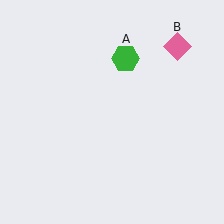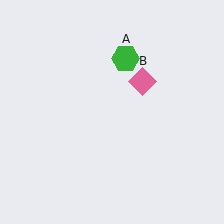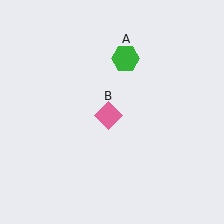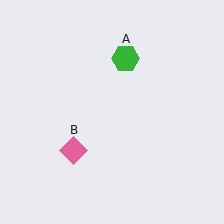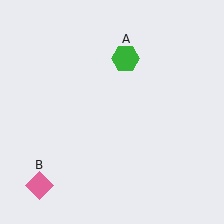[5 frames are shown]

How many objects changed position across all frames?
1 object changed position: pink diamond (object B).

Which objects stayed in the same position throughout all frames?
Green hexagon (object A) remained stationary.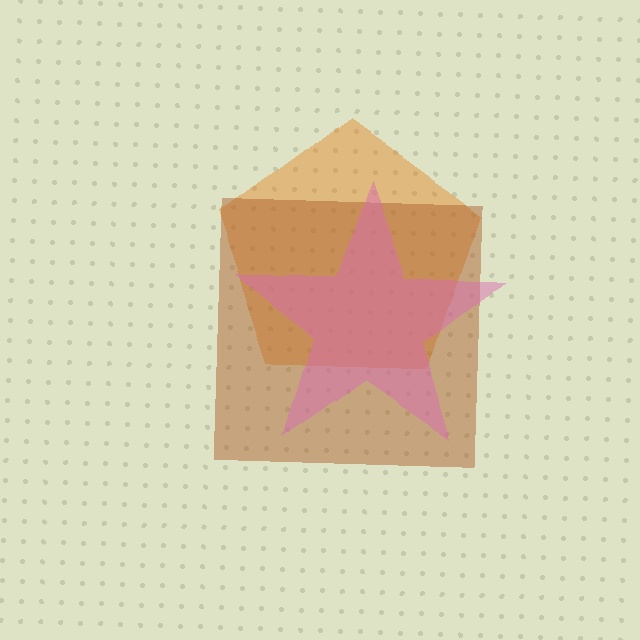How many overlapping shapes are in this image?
There are 3 overlapping shapes in the image.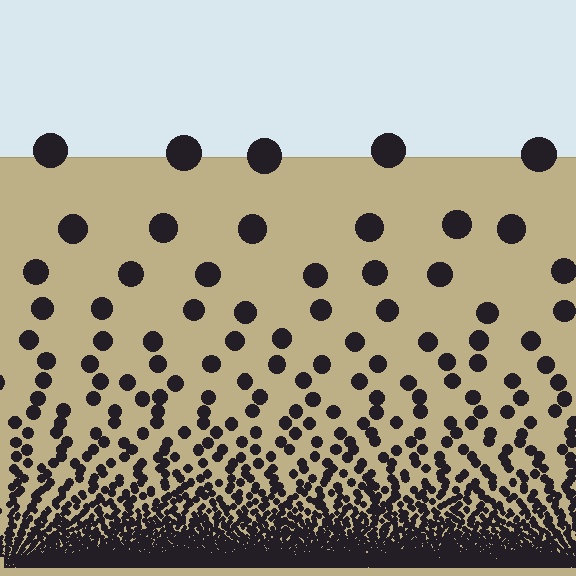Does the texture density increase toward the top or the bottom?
Density increases toward the bottom.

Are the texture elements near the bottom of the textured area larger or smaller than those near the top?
Smaller. The gradient is inverted — elements near the bottom are smaller and denser.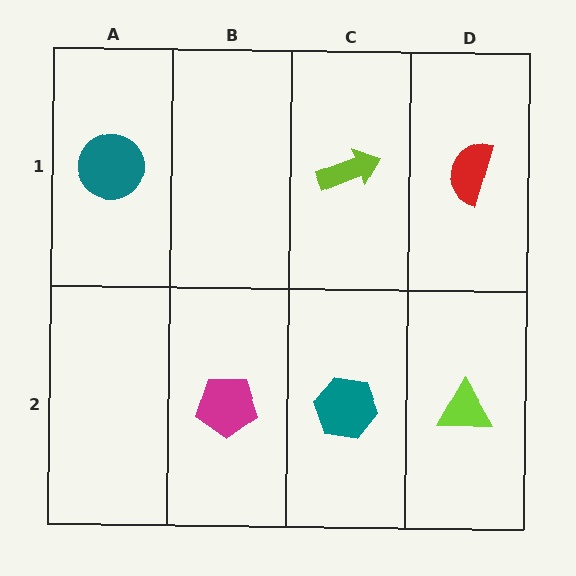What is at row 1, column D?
A red semicircle.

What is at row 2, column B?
A magenta pentagon.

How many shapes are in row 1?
3 shapes.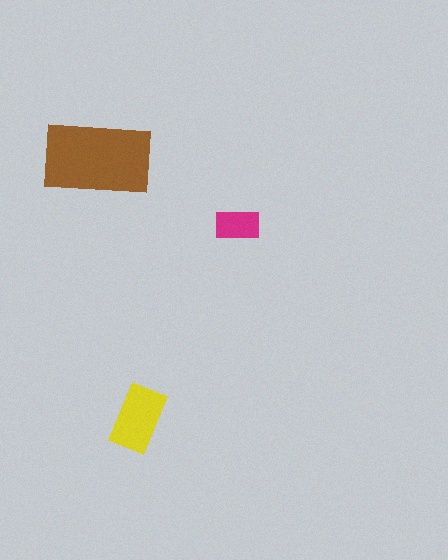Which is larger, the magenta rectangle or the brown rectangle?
The brown one.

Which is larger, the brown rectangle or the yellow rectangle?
The brown one.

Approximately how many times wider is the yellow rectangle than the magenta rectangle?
About 1.5 times wider.